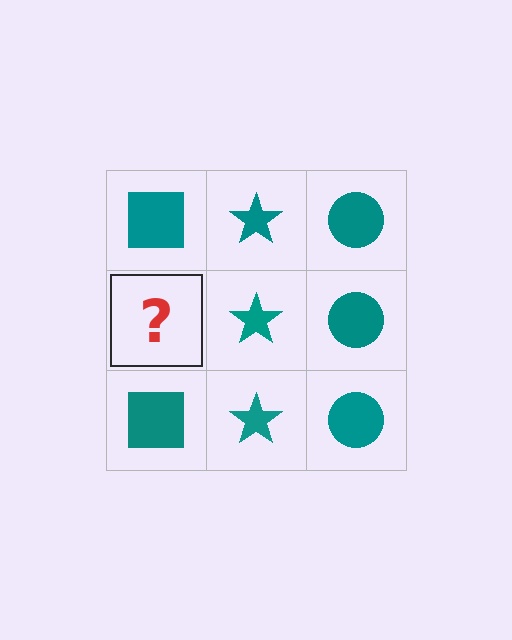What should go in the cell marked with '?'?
The missing cell should contain a teal square.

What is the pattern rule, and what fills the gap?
The rule is that each column has a consistent shape. The gap should be filled with a teal square.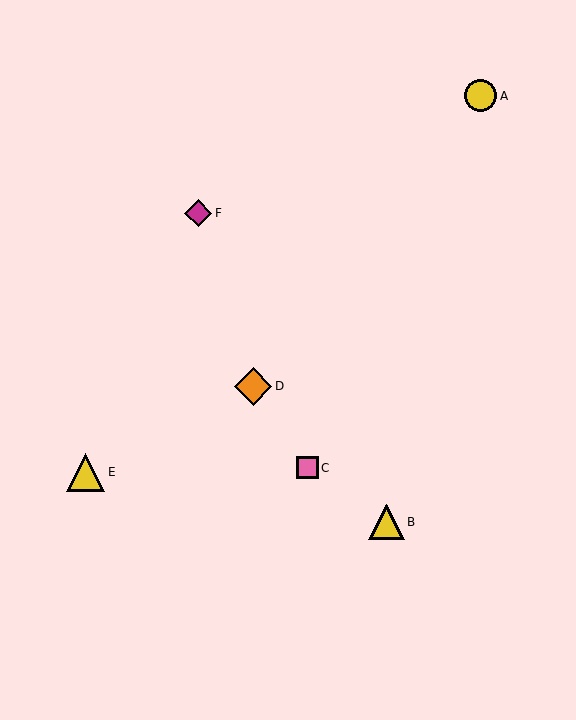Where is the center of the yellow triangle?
The center of the yellow triangle is at (387, 522).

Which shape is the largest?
The yellow triangle (labeled E) is the largest.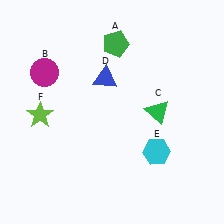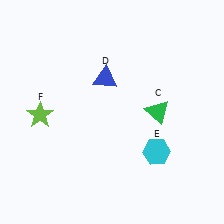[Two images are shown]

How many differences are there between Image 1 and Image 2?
There are 2 differences between the two images.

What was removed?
The magenta circle (B), the green pentagon (A) were removed in Image 2.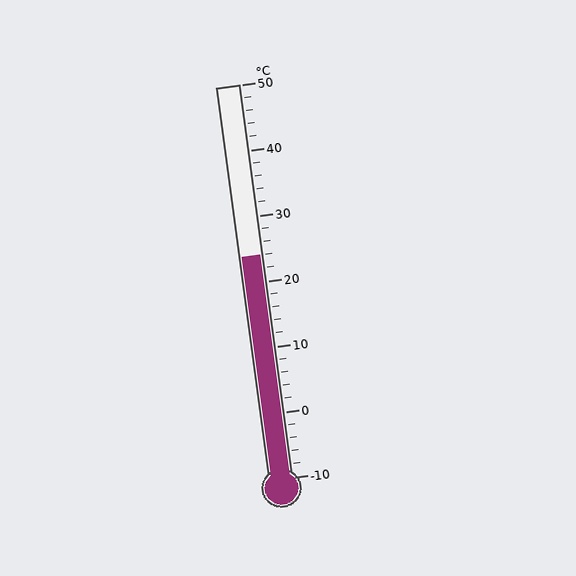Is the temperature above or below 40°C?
The temperature is below 40°C.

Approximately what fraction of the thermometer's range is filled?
The thermometer is filled to approximately 55% of its range.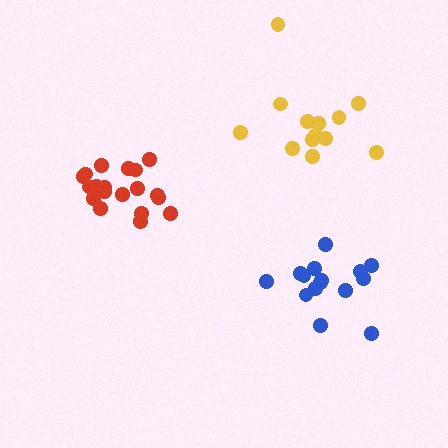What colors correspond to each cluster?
The clusters are colored: yellow, red, blue.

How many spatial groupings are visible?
There are 3 spatial groupings.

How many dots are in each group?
Group 1: 13 dots, Group 2: 19 dots, Group 3: 15 dots (47 total).